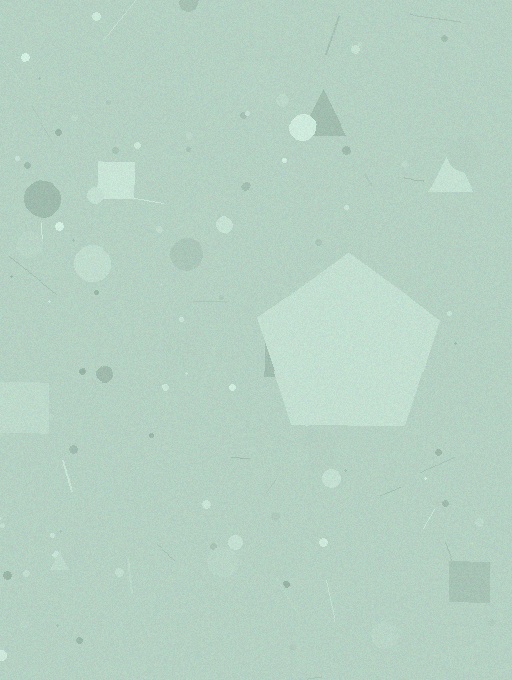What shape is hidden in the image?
A pentagon is hidden in the image.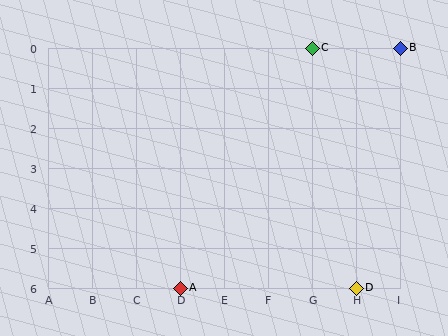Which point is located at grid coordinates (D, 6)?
Point A is at (D, 6).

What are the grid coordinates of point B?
Point B is at grid coordinates (I, 0).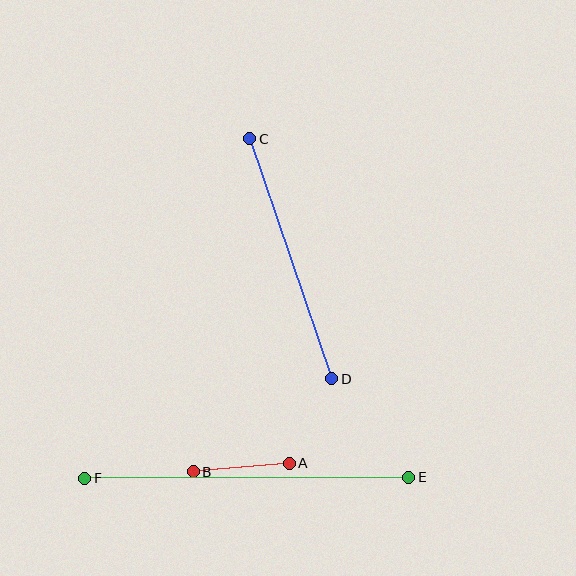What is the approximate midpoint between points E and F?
The midpoint is at approximately (247, 478) pixels.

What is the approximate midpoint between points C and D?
The midpoint is at approximately (291, 259) pixels.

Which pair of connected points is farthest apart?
Points E and F are farthest apart.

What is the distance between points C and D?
The distance is approximately 254 pixels.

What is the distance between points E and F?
The distance is approximately 324 pixels.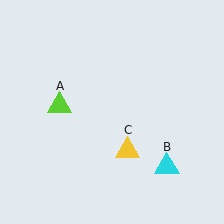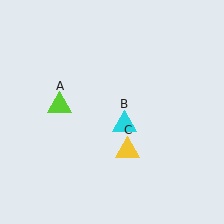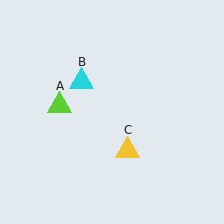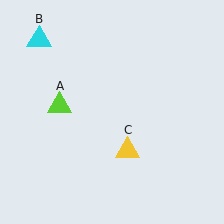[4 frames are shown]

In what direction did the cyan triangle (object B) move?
The cyan triangle (object B) moved up and to the left.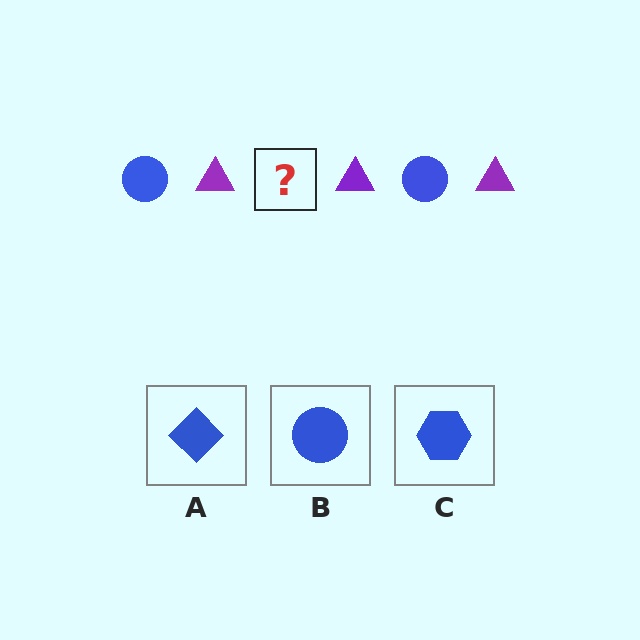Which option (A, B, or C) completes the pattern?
B.